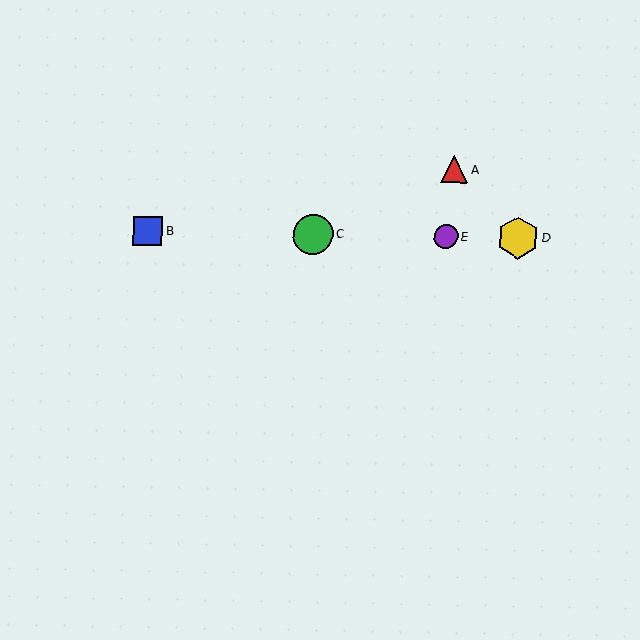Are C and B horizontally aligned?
Yes, both are at y≈234.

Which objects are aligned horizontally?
Objects B, C, D, E are aligned horizontally.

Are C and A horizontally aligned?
No, C is at y≈234 and A is at y≈169.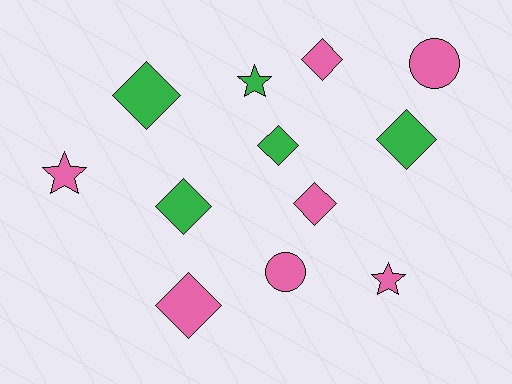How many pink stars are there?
There are 2 pink stars.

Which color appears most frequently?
Pink, with 7 objects.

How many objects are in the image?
There are 12 objects.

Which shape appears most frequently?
Diamond, with 7 objects.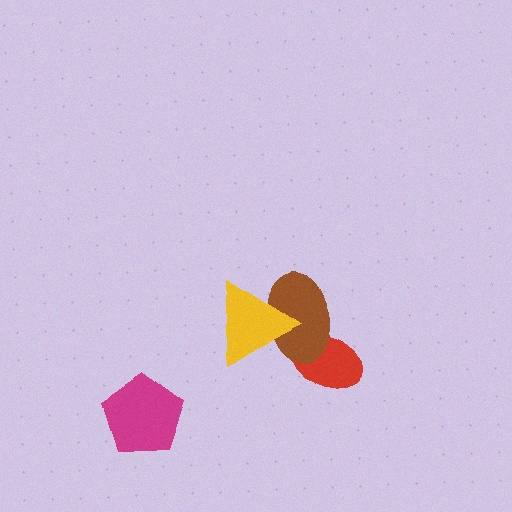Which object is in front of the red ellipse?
The brown ellipse is in front of the red ellipse.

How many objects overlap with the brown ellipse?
2 objects overlap with the brown ellipse.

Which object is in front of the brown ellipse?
The yellow triangle is in front of the brown ellipse.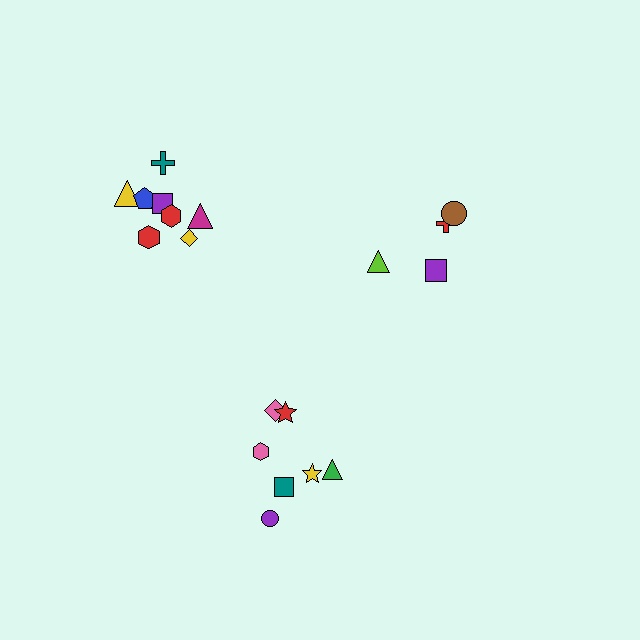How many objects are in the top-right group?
There are 4 objects.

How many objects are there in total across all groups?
There are 19 objects.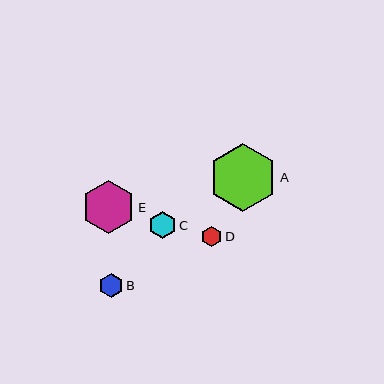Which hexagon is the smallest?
Hexagon D is the smallest with a size of approximately 20 pixels.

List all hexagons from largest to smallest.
From largest to smallest: A, E, C, B, D.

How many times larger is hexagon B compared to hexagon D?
Hexagon B is approximately 1.2 times the size of hexagon D.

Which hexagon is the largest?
Hexagon A is the largest with a size of approximately 67 pixels.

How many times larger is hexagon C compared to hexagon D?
Hexagon C is approximately 1.3 times the size of hexagon D.